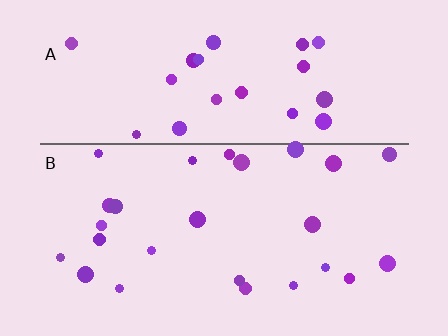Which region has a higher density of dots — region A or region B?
B (the bottom).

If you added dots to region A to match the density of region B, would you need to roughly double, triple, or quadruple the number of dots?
Approximately double.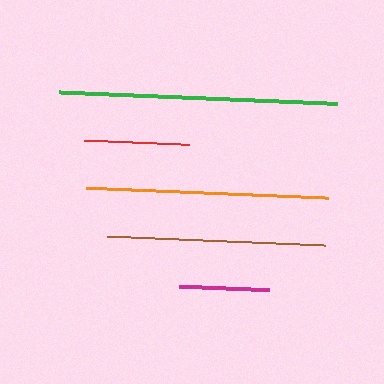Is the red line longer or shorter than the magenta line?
The red line is longer than the magenta line.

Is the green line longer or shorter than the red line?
The green line is longer than the red line.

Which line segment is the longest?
The green line is the longest at approximately 278 pixels.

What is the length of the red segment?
The red segment is approximately 106 pixels long.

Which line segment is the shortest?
The magenta line is the shortest at approximately 91 pixels.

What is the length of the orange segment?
The orange segment is approximately 242 pixels long.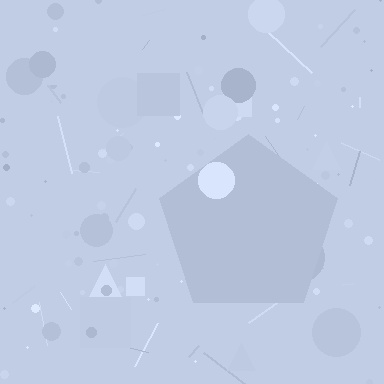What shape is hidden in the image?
A pentagon is hidden in the image.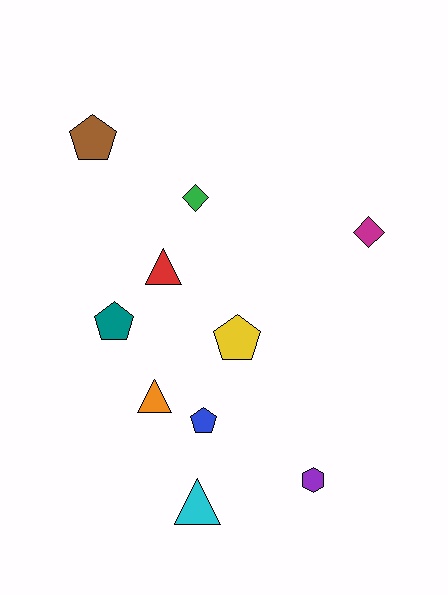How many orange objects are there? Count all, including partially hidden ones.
There is 1 orange object.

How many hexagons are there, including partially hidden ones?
There is 1 hexagon.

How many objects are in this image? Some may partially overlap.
There are 10 objects.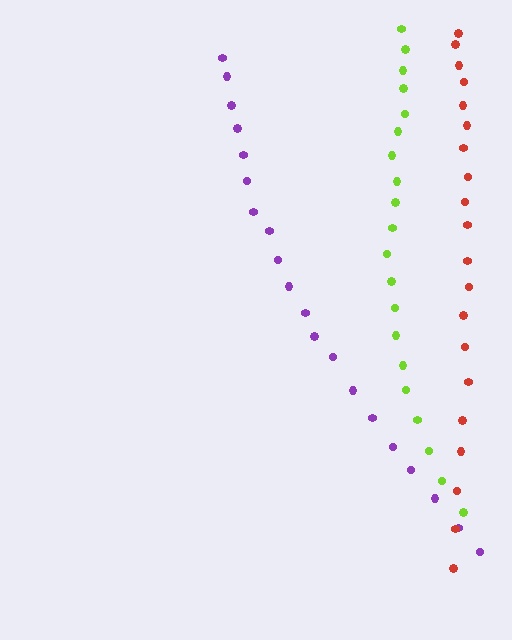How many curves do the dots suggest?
There are 3 distinct paths.